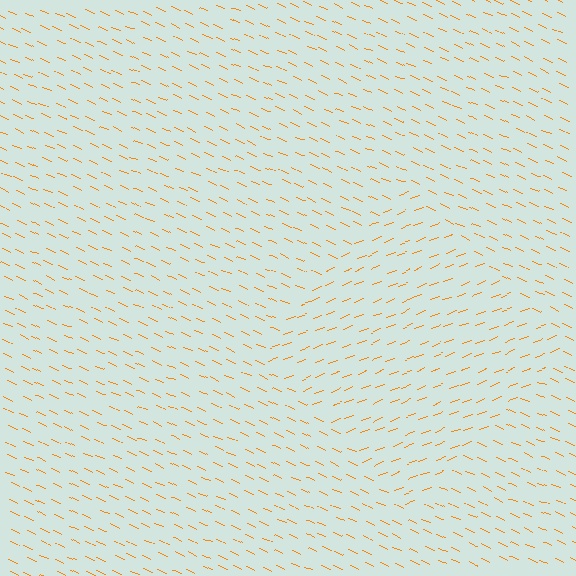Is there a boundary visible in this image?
Yes, there is a texture boundary formed by a change in line orientation.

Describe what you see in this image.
The image is filled with small orange line segments. A diamond region in the image has lines oriented differently from the surrounding lines, creating a visible texture boundary.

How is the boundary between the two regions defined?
The boundary is defined purely by a change in line orientation (approximately 45 degrees difference). All lines are the same color and thickness.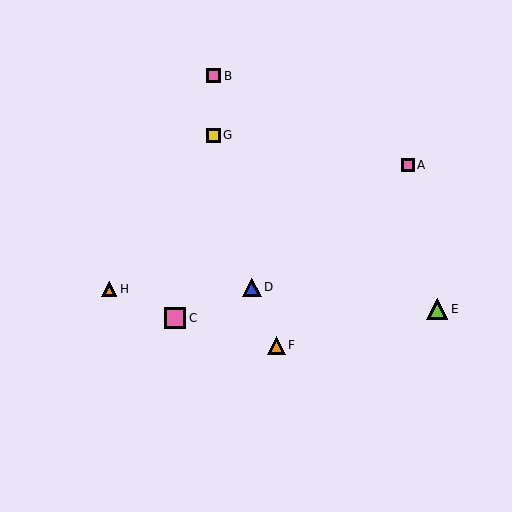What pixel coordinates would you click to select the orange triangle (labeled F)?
Click at (276, 345) to select the orange triangle F.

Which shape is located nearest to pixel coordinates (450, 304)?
The lime triangle (labeled E) at (437, 309) is nearest to that location.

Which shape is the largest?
The pink square (labeled C) is the largest.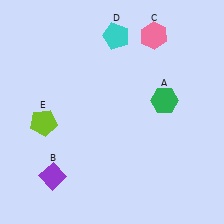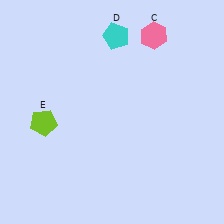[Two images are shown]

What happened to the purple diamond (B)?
The purple diamond (B) was removed in Image 2. It was in the bottom-left area of Image 1.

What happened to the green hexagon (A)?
The green hexagon (A) was removed in Image 2. It was in the top-right area of Image 1.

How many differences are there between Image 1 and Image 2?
There are 2 differences between the two images.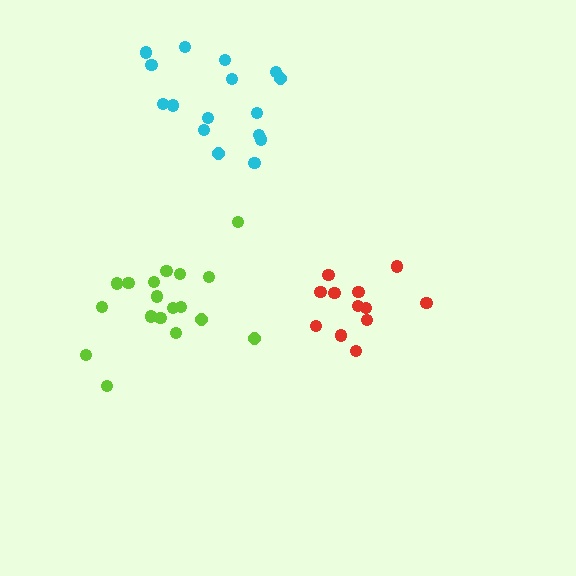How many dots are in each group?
Group 1: 18 dots, Group 2: 12 dots, Group 3: 16 dots (46 total).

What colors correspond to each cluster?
The clusters are colored: lime, red, cyan.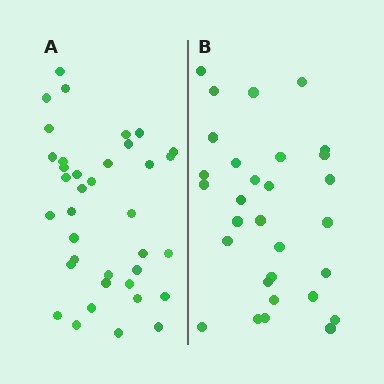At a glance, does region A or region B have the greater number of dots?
Region A (the left region) has more dots.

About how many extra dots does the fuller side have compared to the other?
Region A has roughly 8 or so more dots than region B.